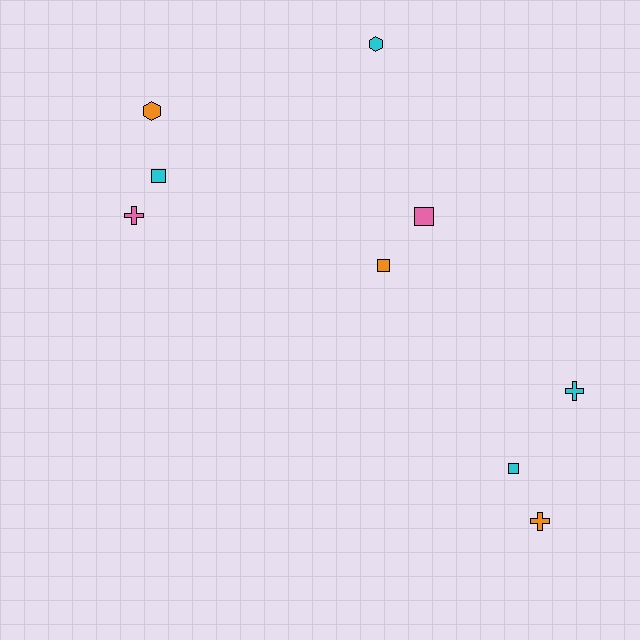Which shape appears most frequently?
Square, with 4 objects.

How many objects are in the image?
There are 9 objects.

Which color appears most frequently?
Cyan, with 4 objects.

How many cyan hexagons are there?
There is 1 cyan hexagon.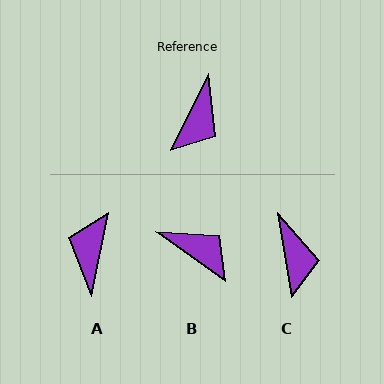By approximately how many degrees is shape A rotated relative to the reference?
Approximately 165 degrees clockwise.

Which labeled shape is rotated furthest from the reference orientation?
A, about 165 degrees away.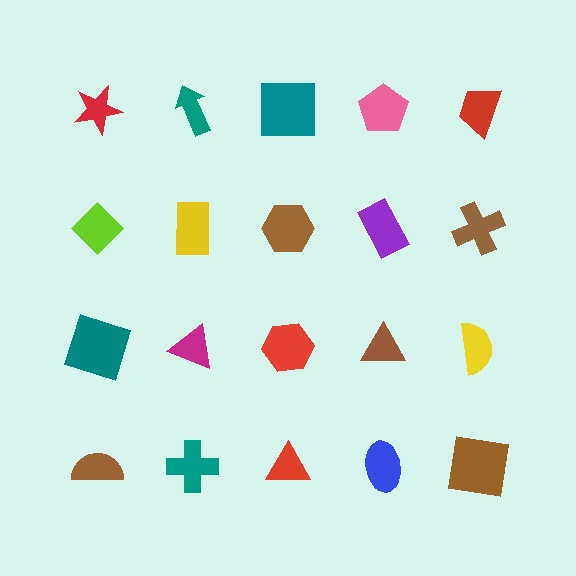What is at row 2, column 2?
A yellow rectangle.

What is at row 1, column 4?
A pink pentagon.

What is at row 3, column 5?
A yellow semicircle.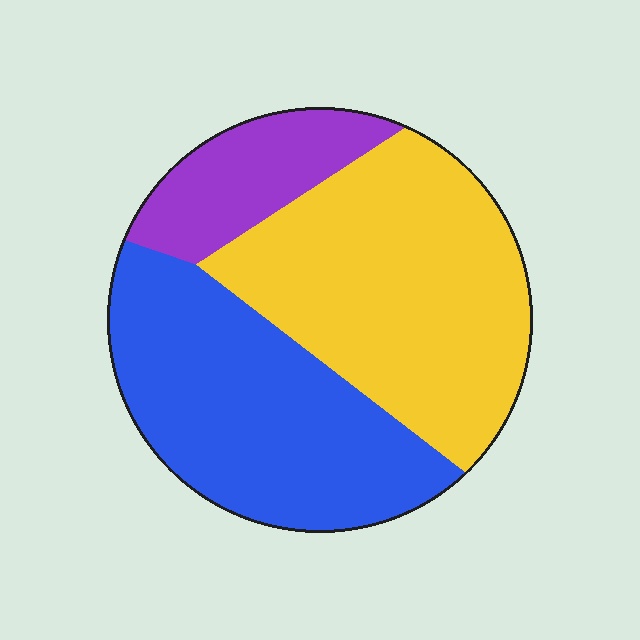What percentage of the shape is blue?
Blue takes up about two fifths (2/5) of the shape.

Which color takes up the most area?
Yellow, at roughly 45%.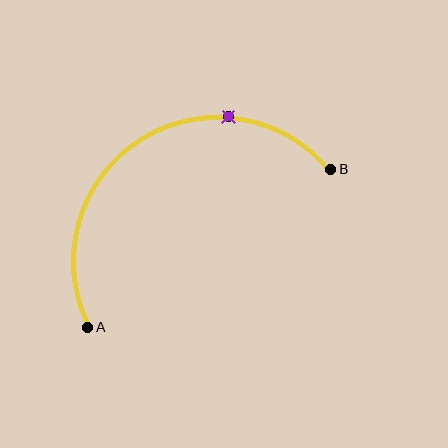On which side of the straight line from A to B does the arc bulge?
The arc bulges above the straight line connecting A and B.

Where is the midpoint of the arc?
The arc midpoint is the point on the curve farthest from the straight line joining A and B. It sits above that line.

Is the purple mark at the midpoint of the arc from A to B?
No. The purple mark lies on the arc but is closer to endpoint B. The arc midpoint would be at the point on the curve equidistant along the arc from both A and B.